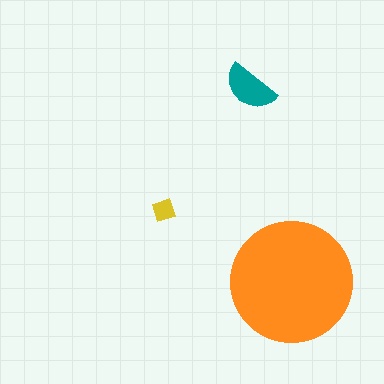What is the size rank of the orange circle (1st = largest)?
1st.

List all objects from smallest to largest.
The yellow diamond, the teal semicircle, the orange circle.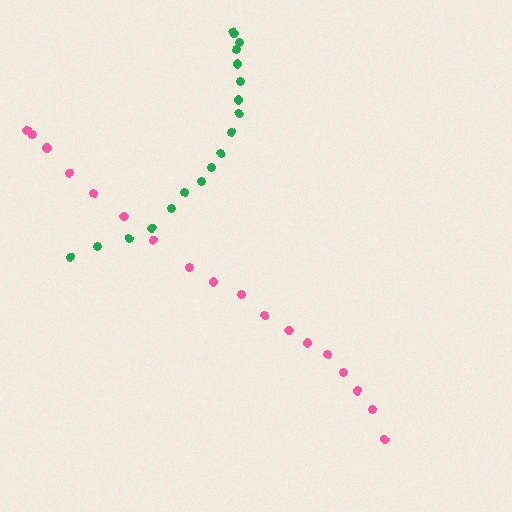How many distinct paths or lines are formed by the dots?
There are 2 distinct paths.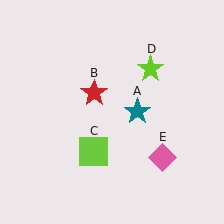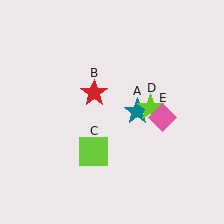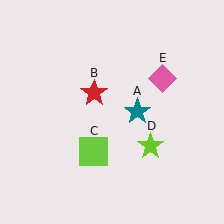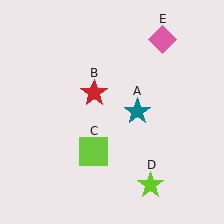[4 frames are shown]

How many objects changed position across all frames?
2 objects changed position: lime star (object D), pink diamond (object E).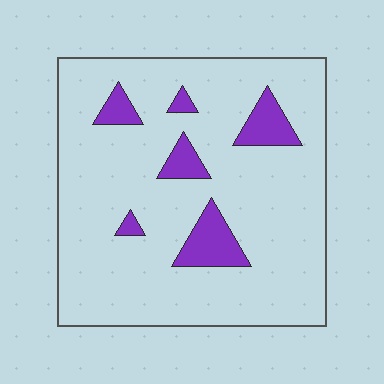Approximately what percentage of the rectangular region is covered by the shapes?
Approximately 10%.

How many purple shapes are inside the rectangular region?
6.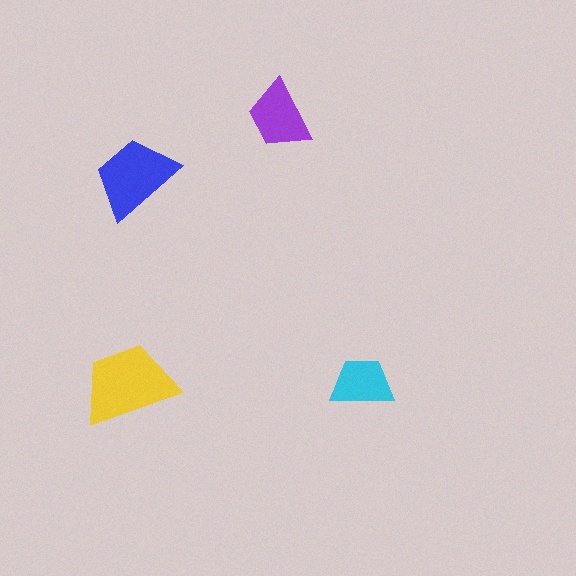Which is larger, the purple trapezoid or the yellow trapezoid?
The yellow one.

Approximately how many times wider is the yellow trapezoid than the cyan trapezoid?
About 1.5 times wider.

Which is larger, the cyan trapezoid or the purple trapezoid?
The purple one.